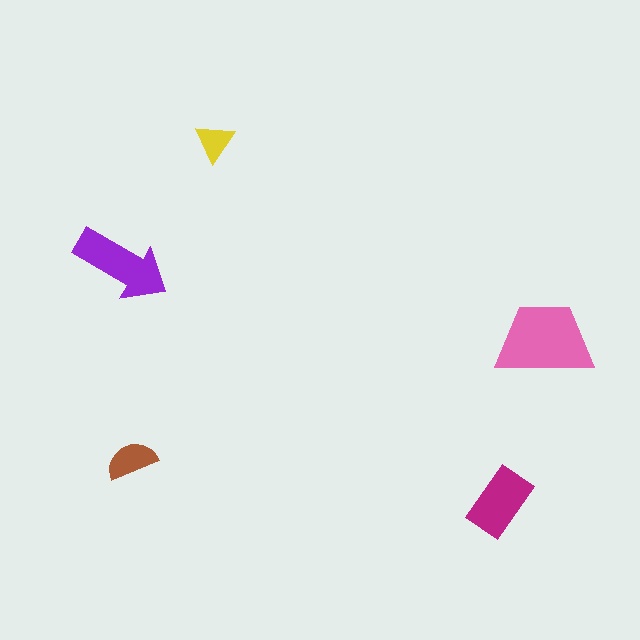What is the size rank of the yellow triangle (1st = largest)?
5th.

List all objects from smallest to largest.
The yellow triangle, the brown semicircle, the magenta rectangle, the purple arrow, the pink trapezoid.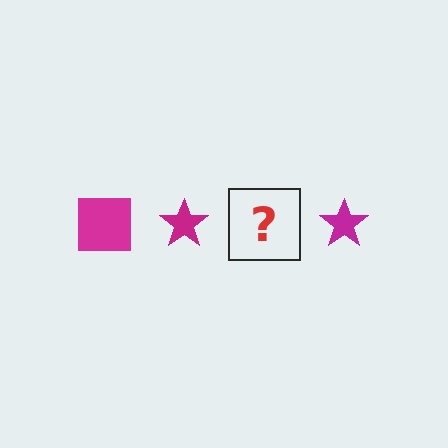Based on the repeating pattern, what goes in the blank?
The blank should be a magenta square.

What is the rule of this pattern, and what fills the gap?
The rule is that the pattern cycles through square, star shapes in magenta. The gap should be filled with a magenta square.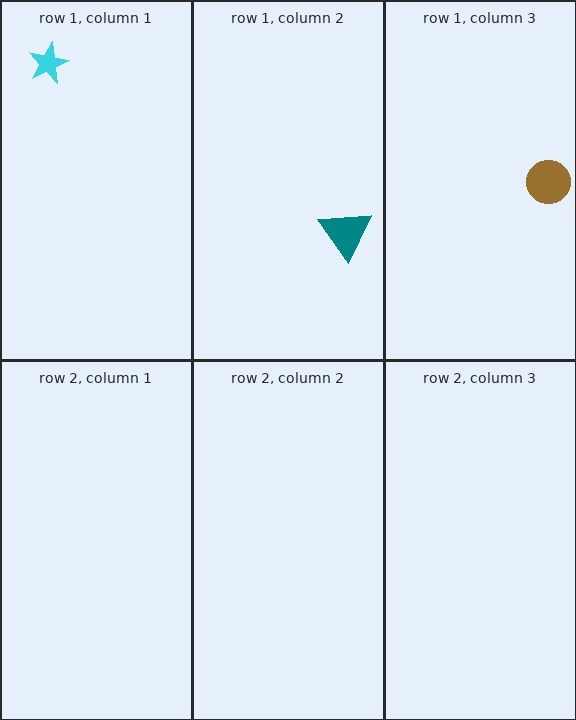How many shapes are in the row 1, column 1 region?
1.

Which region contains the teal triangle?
The row 1, column 2 region.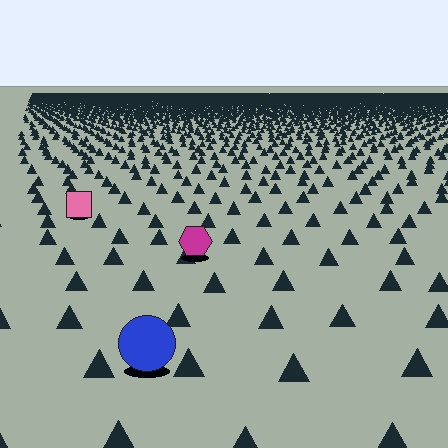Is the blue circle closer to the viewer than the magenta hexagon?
Yes. The blue circle is closer — you can tell from the texture gradient: the ground texture is coarser near it.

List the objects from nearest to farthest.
From nearest to farthest: the blue circle, the magenta hexagon, the pink square.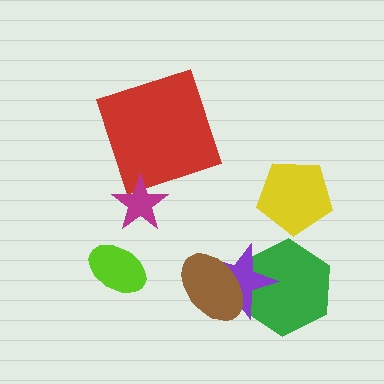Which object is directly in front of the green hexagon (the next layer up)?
The purple star is directly in front of the green hexagon.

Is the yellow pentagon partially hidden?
No, no other shape covers it.